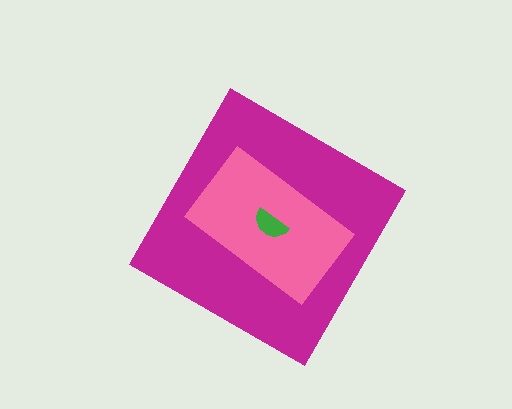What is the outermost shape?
The magenta diamond.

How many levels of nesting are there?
3.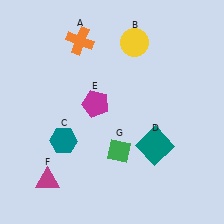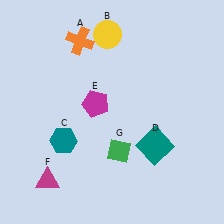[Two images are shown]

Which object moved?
The yellow circle (B) moved left.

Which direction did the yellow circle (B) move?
The yellow circle (B) moved left.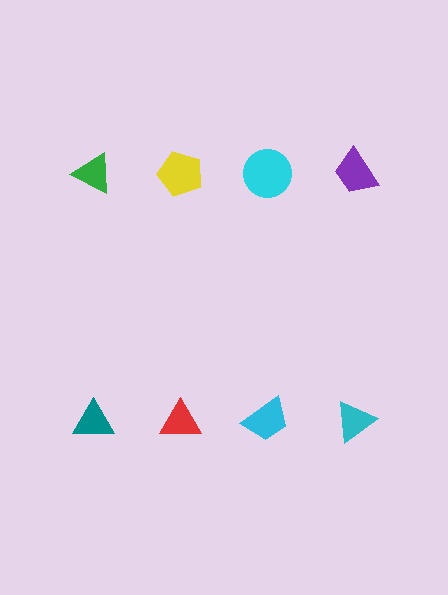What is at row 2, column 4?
A cyan triangle.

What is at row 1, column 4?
A purple trapezoid.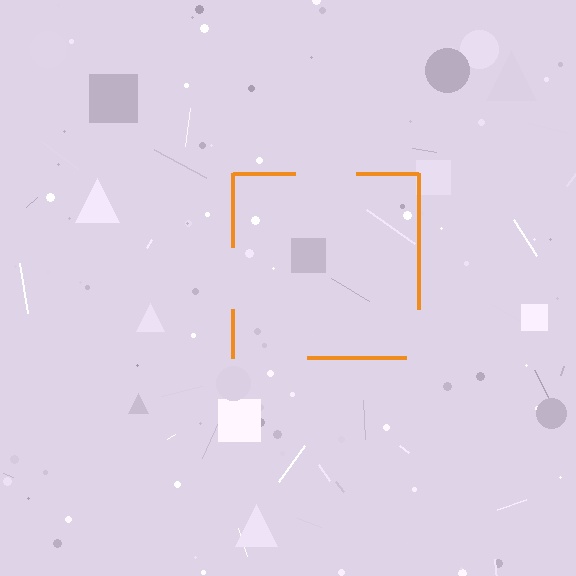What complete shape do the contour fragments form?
The contour fragments form a square.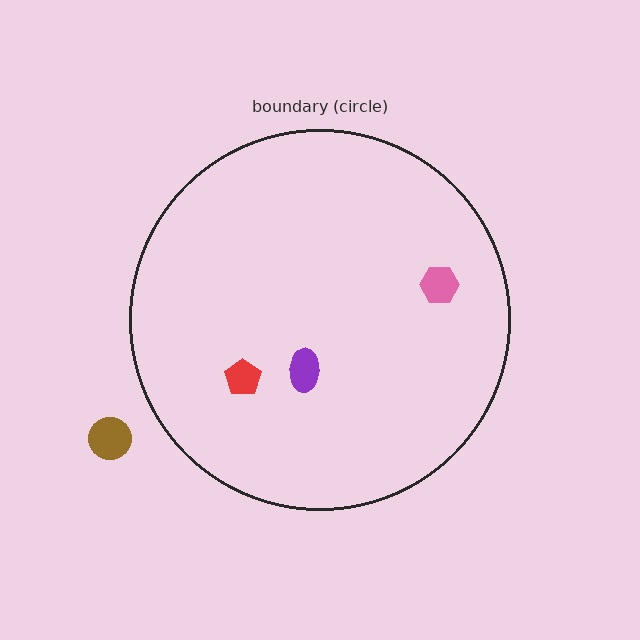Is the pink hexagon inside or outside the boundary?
Inside.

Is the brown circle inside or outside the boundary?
Outside.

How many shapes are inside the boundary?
3 inside, 1 outside.